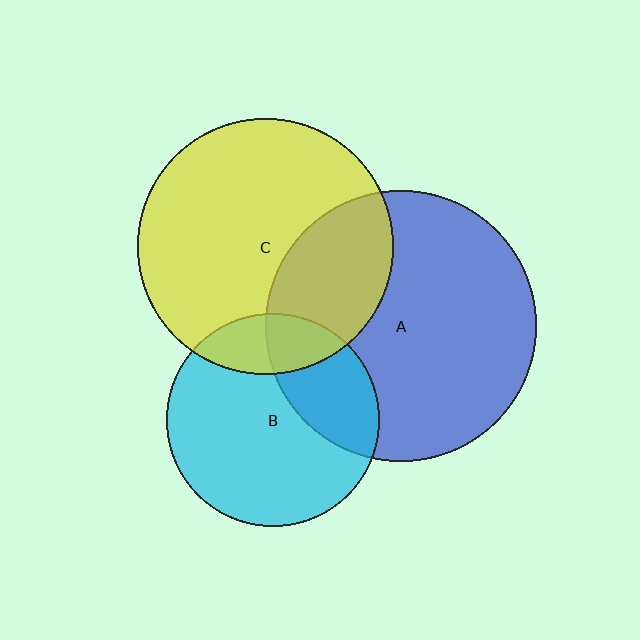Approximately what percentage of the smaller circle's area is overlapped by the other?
Approximately 30%.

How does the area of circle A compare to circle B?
Approximately 1.6 times.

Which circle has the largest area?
Circle A (blue).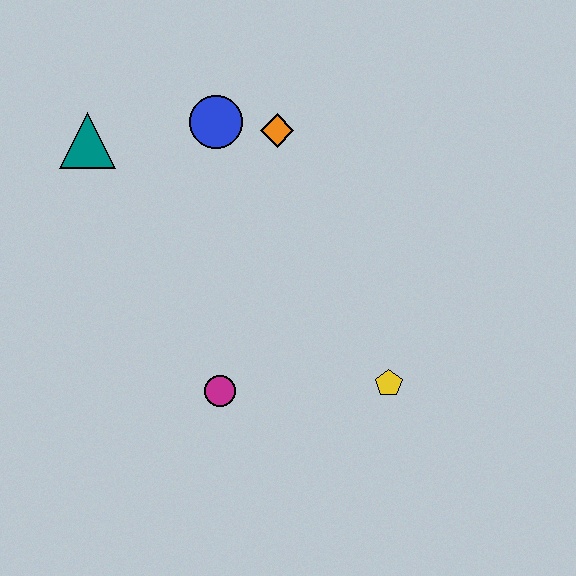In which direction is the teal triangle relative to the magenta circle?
The teal triangle is above the magenta circle.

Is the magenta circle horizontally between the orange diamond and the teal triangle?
Yes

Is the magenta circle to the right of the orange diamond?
No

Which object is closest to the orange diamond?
The blue circle is closest to the orange diamond.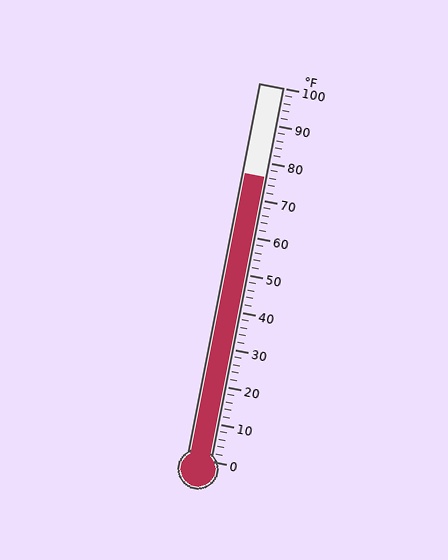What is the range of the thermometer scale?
The thermometer scale ranges from 0°F to 100°F.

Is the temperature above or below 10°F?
The temperature is above 10°F.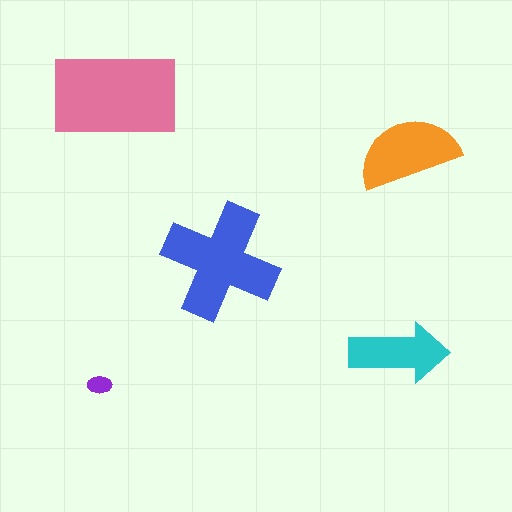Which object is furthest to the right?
The orange semicircle is rightmost.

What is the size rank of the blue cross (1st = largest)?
2nd.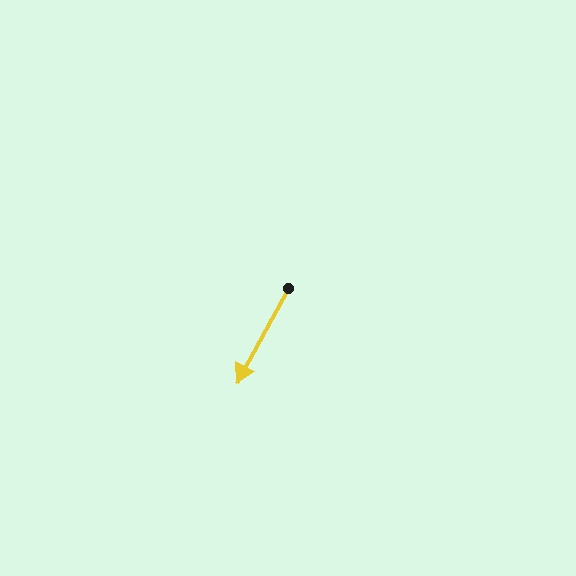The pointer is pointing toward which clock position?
Roughly 7 o'clock.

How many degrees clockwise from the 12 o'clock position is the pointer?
Approximately 209 degrees.